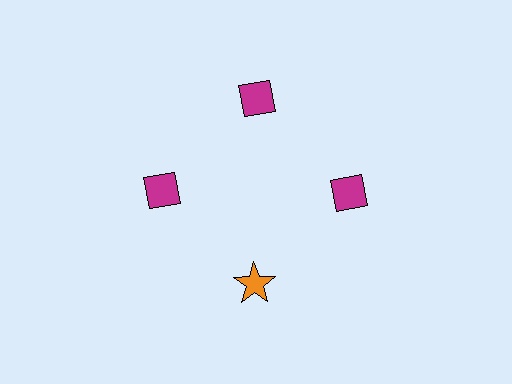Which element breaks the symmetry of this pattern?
The orange star at roughly the 6 o'clock position breaks the symmetry. All other shapes are magenta diamonds.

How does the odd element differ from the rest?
It differs in both color (orange instead of magenta) and shape (star instead of diamond).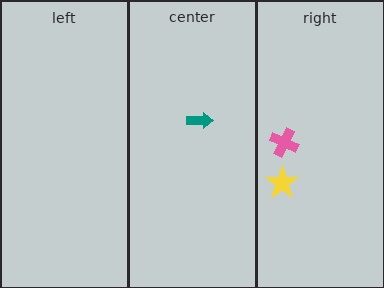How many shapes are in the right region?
2.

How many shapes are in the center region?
1.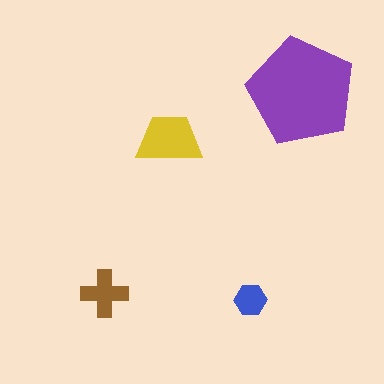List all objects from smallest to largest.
The blue hexagon, the brown cross, the yellow trapezoid, the purple pentagon.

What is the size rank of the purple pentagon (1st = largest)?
1st.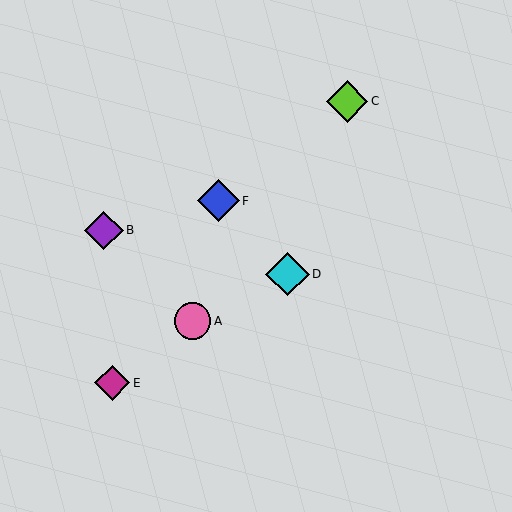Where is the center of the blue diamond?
The center of the blue diamond is at (218, 201).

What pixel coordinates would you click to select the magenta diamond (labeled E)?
Click at (112, 383) to select the magenta diamond E.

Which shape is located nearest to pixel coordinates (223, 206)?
The blue diamond (labeled F) at (218, 201) is nearest to that location.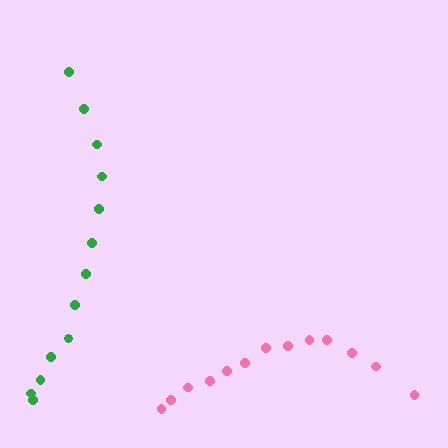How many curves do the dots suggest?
There are 2 distinct paths.